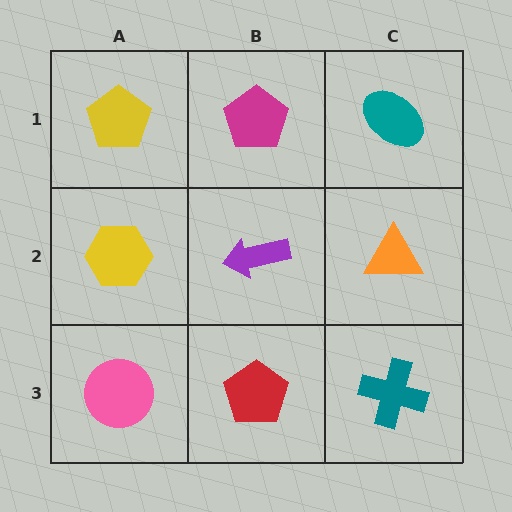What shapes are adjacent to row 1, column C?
An orange triangle (row 2, column C), a magenta pentagon (row 1, column B).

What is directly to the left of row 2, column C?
A purple arrow.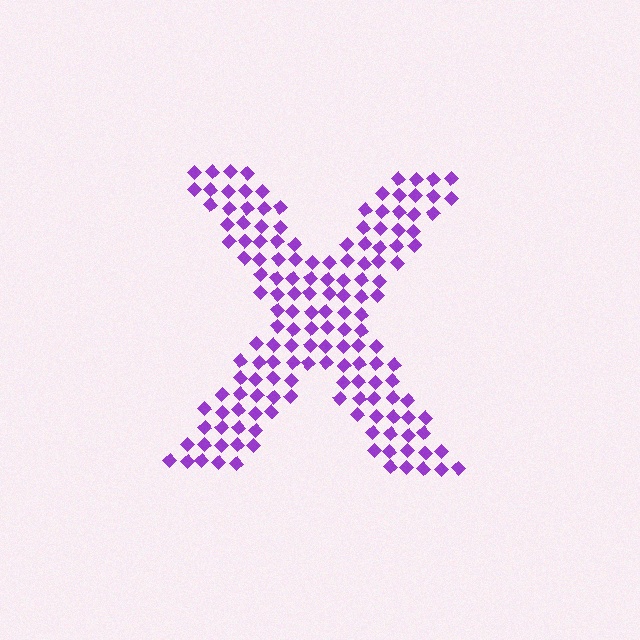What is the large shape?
The large shape is the letter X.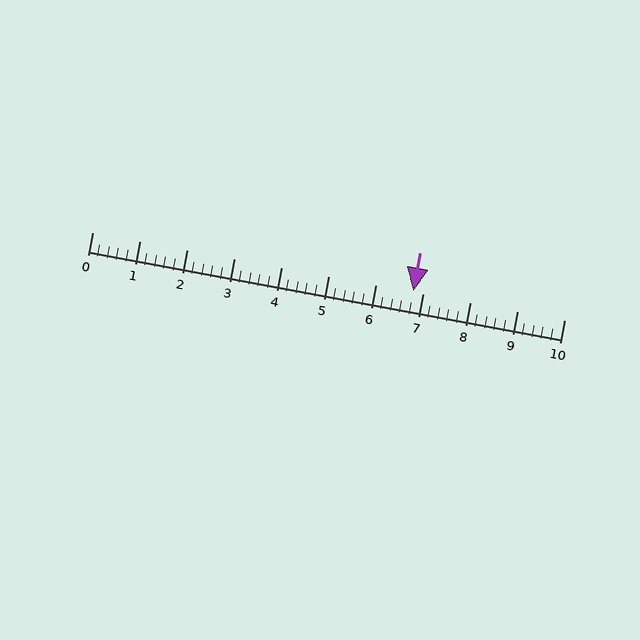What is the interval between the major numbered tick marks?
The major tick marks are spaced 1 units apart.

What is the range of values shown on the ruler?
The ruler shows values from 0 to 10.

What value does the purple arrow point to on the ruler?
The purple arrow points to approximately 6.8.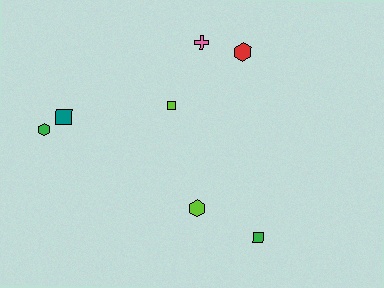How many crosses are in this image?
There is 1 cross.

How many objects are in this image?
There are 7 objects.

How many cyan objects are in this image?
There are no cyan objects.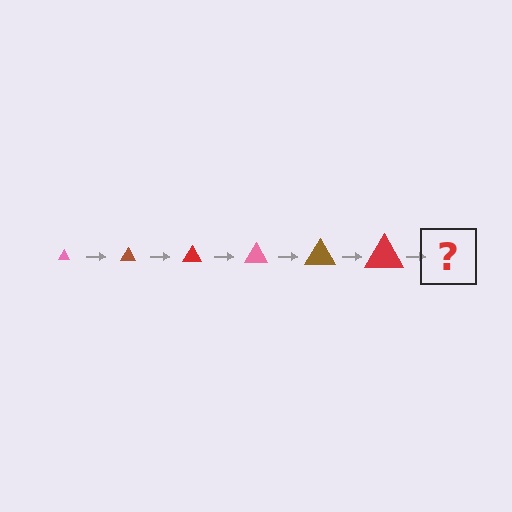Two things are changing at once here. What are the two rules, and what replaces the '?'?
The two rules are that the triangle grows larger each step and the color cycles through pink, brown, and red. The '?' should be a pink triangle, larger than the previous one.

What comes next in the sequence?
The next element should be a pink triangle, larger than the previous one.